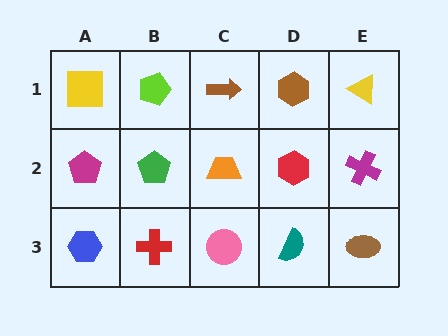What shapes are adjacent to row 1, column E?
A magenta cross (row 2, column E), a brown hexagon (row 1, column D).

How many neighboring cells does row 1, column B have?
3.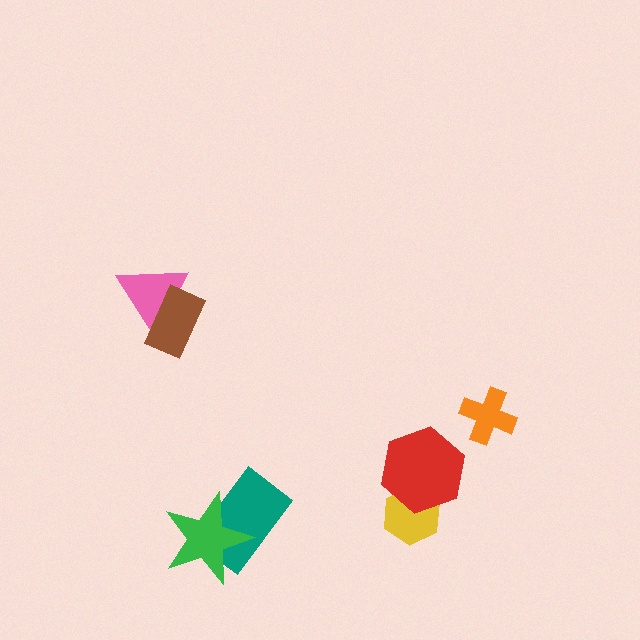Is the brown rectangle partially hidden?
No, no other shape covers it.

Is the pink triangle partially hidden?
Yes, it is partially covered by another shape.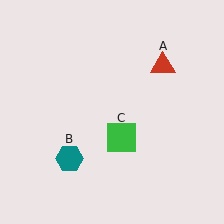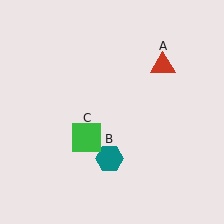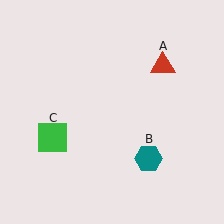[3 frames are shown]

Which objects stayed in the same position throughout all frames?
Red triangle (object A) remained stationary.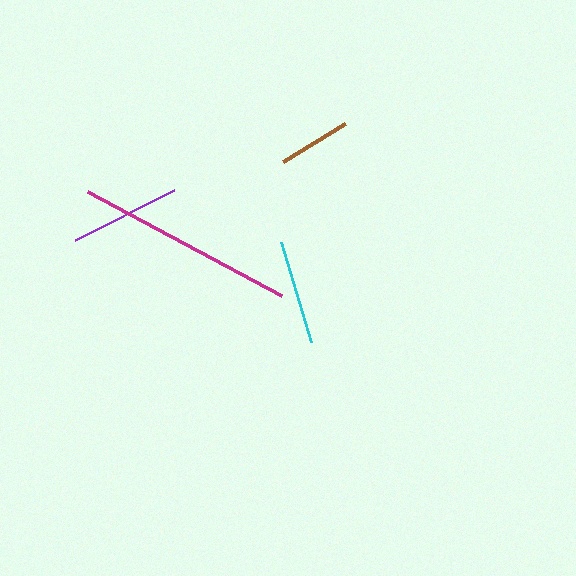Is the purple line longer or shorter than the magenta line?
The magenta line is longer than the purple line.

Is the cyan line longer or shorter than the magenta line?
The magenta line is longer than the cyan line.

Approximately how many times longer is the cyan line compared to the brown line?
The cyan line is approximately 1.4 times the length of the brown line.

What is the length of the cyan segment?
The cyan segment is approximately 104 pixels long.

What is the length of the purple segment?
The purple segment is approximately 112 pixels long.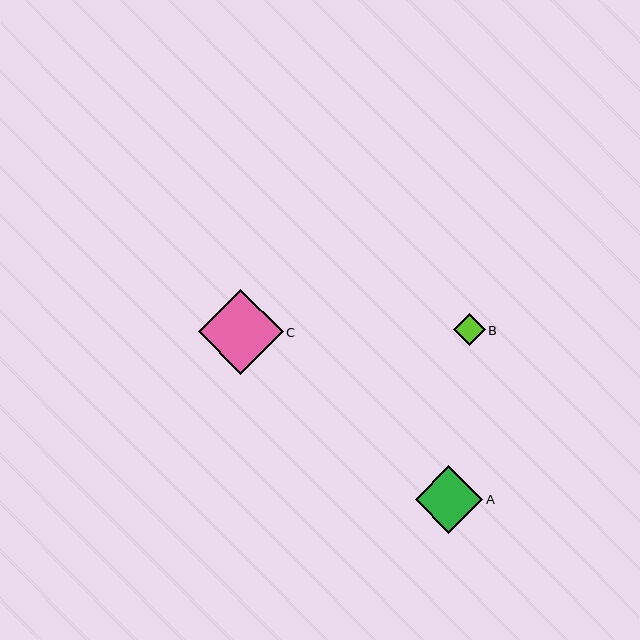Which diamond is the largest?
Diamond C is the largest with a size of approximately 85 pixels.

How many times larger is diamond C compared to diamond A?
Diamond C is approximately 1.2 times the size of diamond A.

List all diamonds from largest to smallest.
From largest to smallest: C, A, B.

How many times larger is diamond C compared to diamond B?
Diamond C is approximately 2.7 times the size of diamond B.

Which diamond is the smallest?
Diamond B is the smallest with a size of approximately 32 pixels.